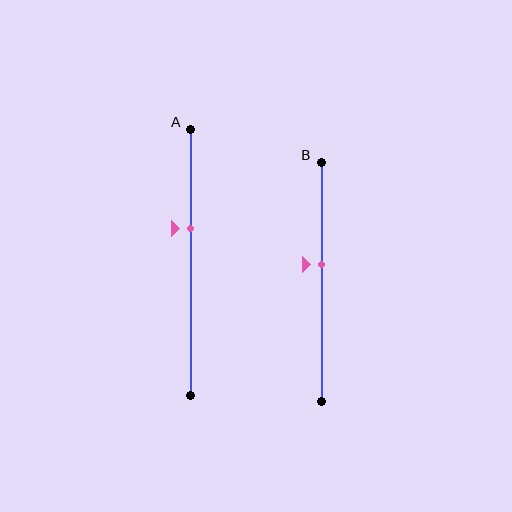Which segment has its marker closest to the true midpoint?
Segment B has its marker closest to the true midpoint.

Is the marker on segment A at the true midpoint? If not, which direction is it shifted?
No, the marker on segment A is shifted upward by about 13% of the segment length.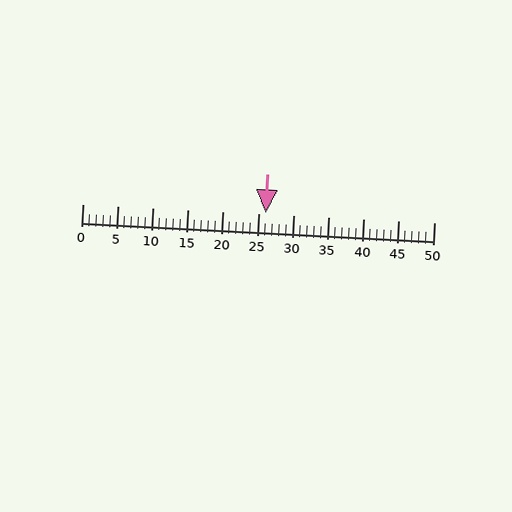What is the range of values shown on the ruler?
The ruler shows values from 0 to 50.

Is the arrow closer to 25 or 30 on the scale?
The arrow is closer to 25.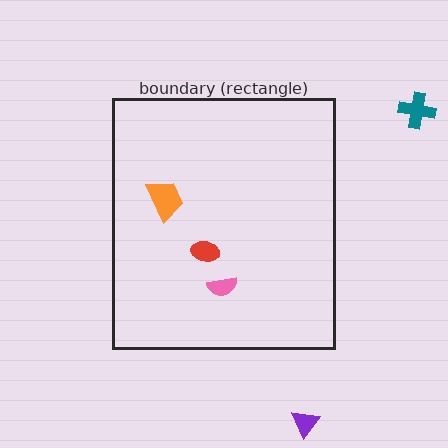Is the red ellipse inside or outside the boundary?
Inside.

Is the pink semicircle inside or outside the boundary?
Inside.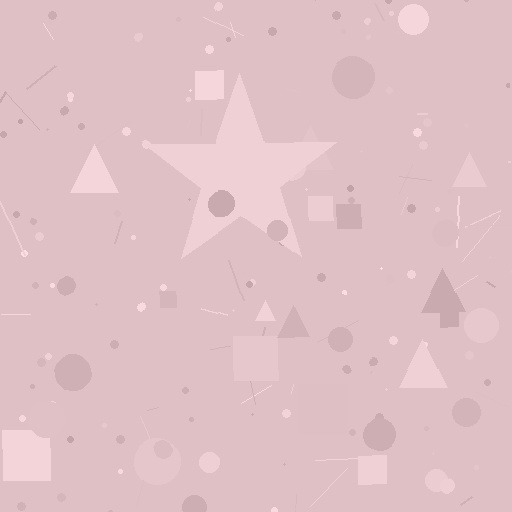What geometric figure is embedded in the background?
A star is embedded in the background.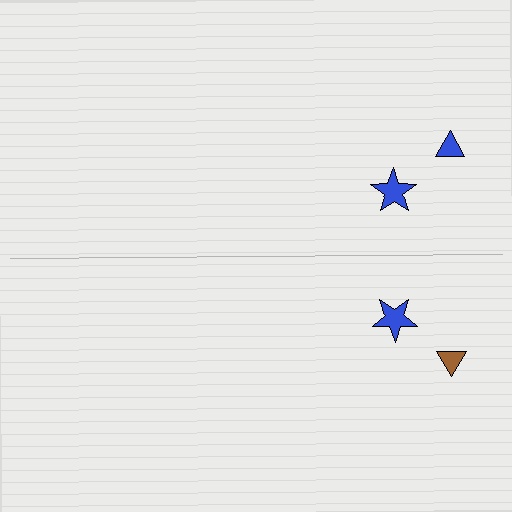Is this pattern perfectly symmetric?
No, the pattern is not perfectly symmetric. The brown triangle on the bottom side breaks the symmetry — its mirror counterpart is blue.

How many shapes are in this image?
There are 4 shapes in this image.